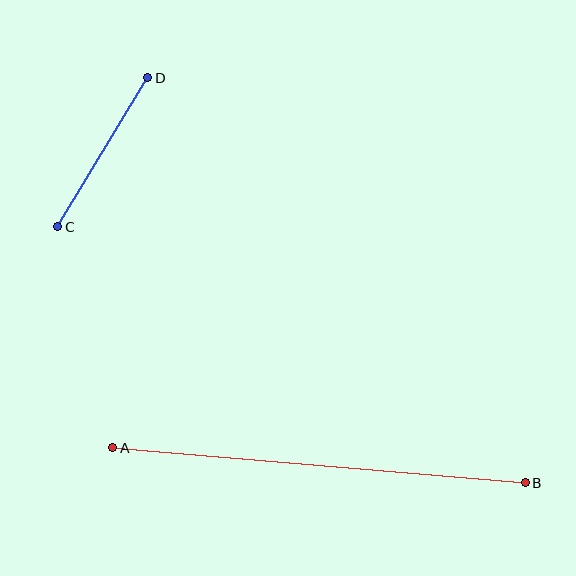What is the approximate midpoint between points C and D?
The midpoint is at approximately (103, 152) pixels.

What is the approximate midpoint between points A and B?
The midpoint is at approximately (319, 465) pixels.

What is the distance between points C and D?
The distance is approximately 174 pixels.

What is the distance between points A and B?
The distance is approximately 414 pixels.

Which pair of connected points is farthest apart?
Points A and B are farthest apart.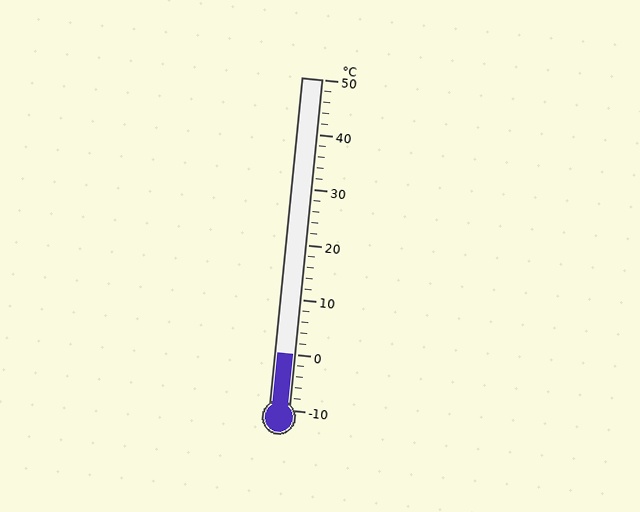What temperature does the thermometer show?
The thermometer shows approximately 0°C.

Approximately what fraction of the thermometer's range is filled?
The thermometer is filled to approximately 15% of its range.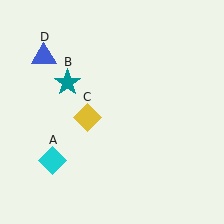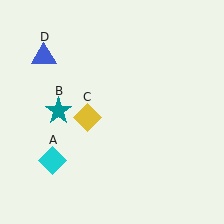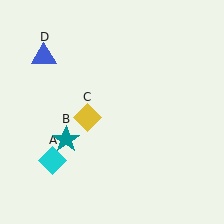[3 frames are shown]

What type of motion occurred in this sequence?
The teal star (object B) rotated counterclockwise around the center of the scene.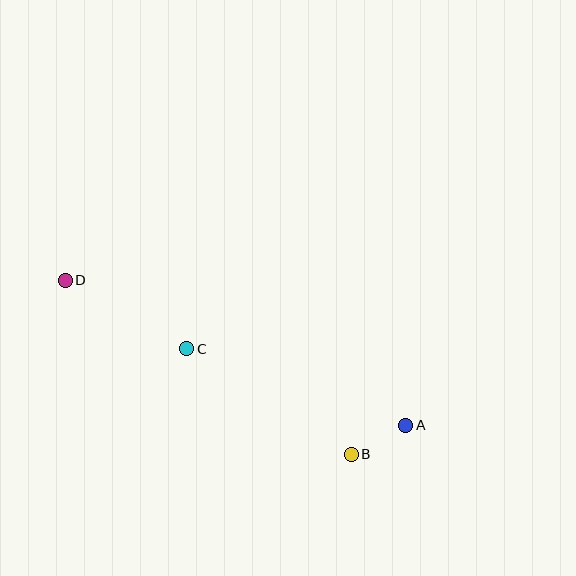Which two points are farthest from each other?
Points A and D are farthest from each other.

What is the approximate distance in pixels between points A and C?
The distance between A and C is approximately 232 pixels.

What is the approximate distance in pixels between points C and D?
The distance between C and D is approximately 140 pixels.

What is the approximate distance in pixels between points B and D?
The distance between B and D is approximately 335 pixels.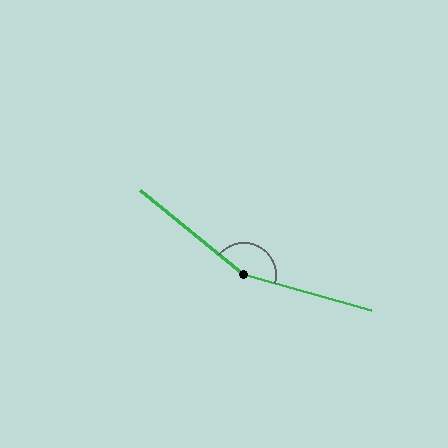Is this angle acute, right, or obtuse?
It is obtuse.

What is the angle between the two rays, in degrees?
Approximately 157 degrees.